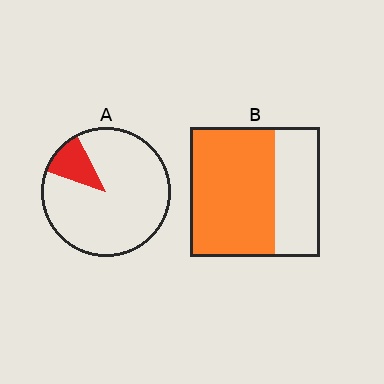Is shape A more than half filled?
No.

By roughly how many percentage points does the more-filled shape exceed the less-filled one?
By roughly 55 percentage points (B over A).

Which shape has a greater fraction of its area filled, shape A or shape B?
Shape B.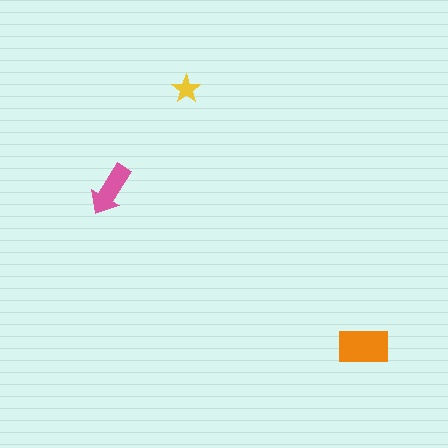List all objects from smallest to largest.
The yellow star, the pink arrow, the orange rectangle.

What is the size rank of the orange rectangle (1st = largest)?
1st.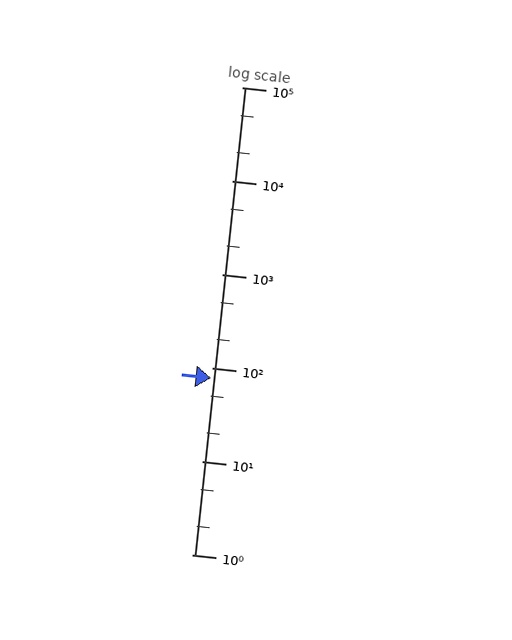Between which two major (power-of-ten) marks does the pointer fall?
The pointer is between 10 and 100.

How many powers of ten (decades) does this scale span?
The scale spans 5 decades, from 1 to 100000.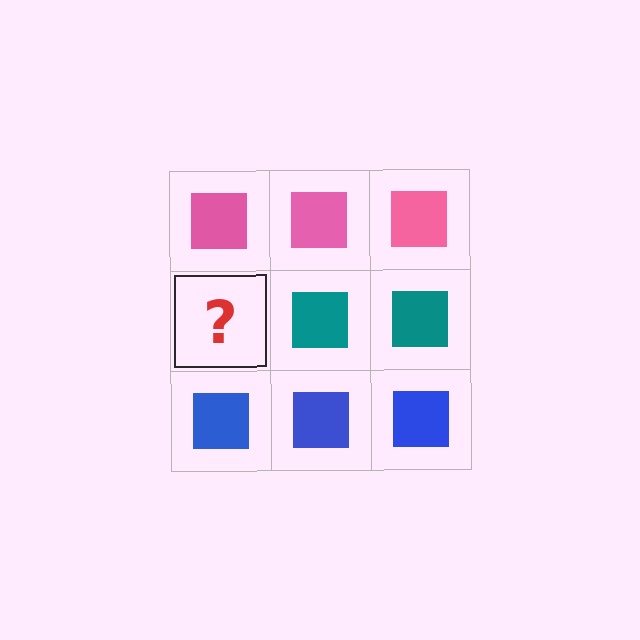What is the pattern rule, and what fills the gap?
The rule is that each row has a consistent color. The gap should be filled with a teal square.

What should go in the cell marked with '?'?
The missing cell should contain a teal square.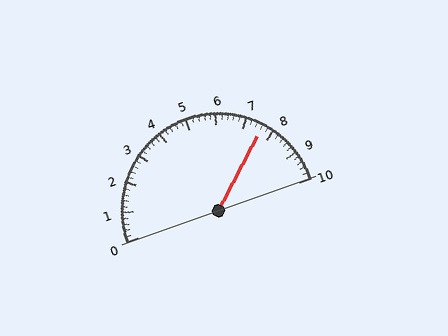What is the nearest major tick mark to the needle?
The nearest major tick mark is 8.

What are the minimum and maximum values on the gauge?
The gauge ranges from 0 to 10.